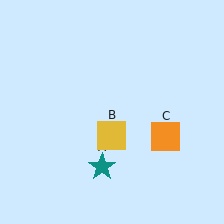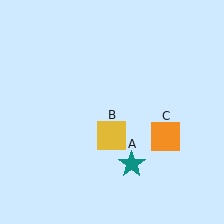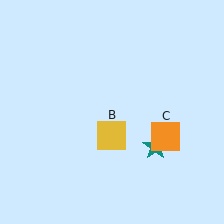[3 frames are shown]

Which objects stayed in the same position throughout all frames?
Yellow square (object B) and orange square (object C) remained stationary.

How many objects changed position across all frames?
1 object changed position: teal star (object A).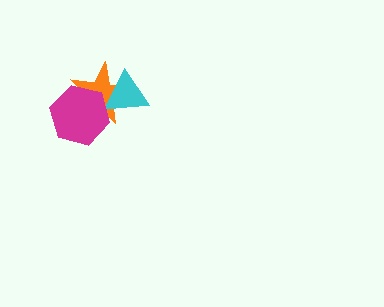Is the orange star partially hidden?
Yes, it is partially covered by another shape.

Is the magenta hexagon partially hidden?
No, no other shape covers it.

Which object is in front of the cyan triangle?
The magenta hexagon is in front of the cyan triangle.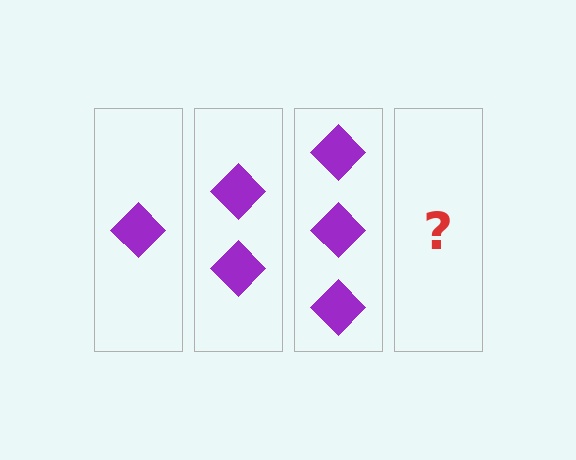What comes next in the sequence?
The next element should be 4 diamonds.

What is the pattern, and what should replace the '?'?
The pattern is that each step adds one more diamond. The '?' should be 4 diamonds.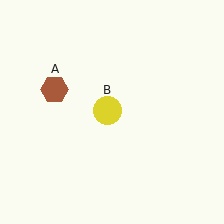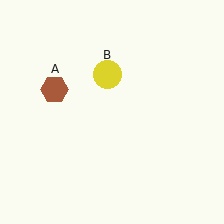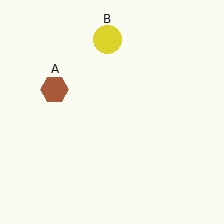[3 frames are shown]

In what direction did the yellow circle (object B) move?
The yellow circle (object B) moved up.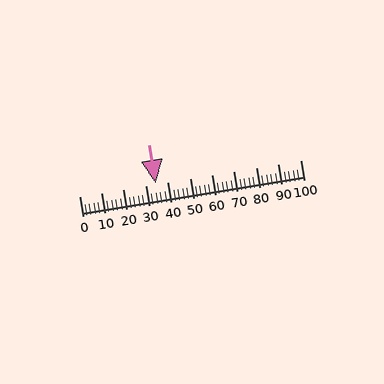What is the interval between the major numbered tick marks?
The major tick marks are spaced 10 units apart.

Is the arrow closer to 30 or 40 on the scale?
The arrow is closer to 30.